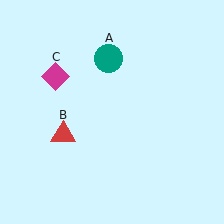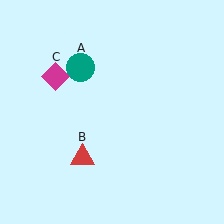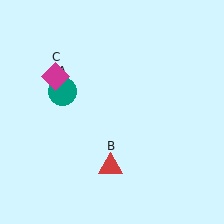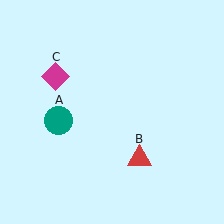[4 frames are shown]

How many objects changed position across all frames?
2 objects changed position: teal circle (object A), red triangle (object B).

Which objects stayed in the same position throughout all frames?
Magenta diamond (object C) remained stationary.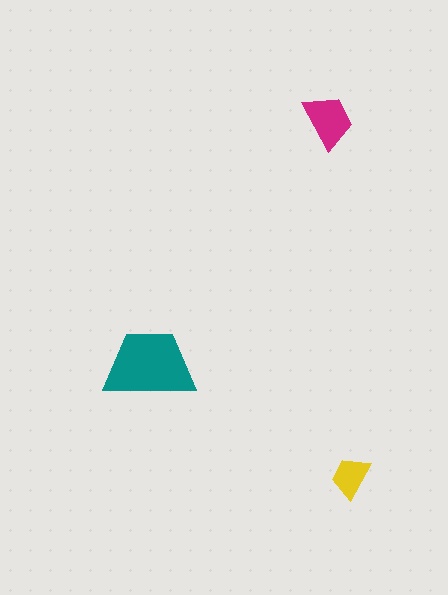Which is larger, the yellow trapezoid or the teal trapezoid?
The teal one.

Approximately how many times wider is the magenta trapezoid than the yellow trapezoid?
About 1.5 times wider.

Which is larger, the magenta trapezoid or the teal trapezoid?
The teal one.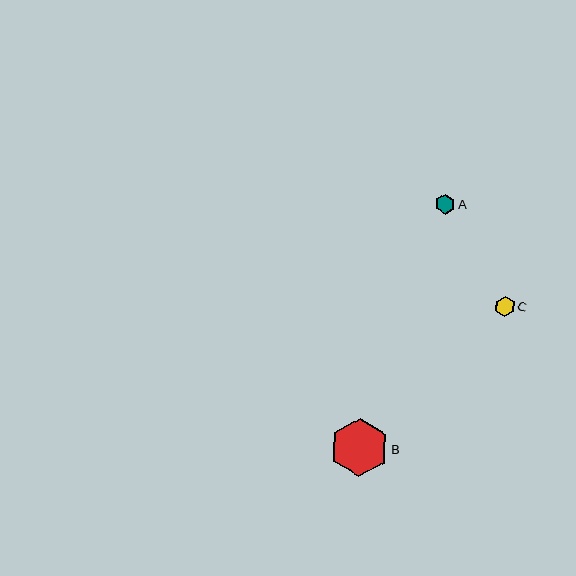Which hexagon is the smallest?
Hexagon A is the smallest with a size of approximately 20 pixels.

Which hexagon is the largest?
Hexagon B is the largest with a size of approximately 58 pixels.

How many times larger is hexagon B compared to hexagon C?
Hexagon B is approximately 2.9 times the size of hexagon C.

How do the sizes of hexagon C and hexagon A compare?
Hexagon C and hexagon A are approximately the same size.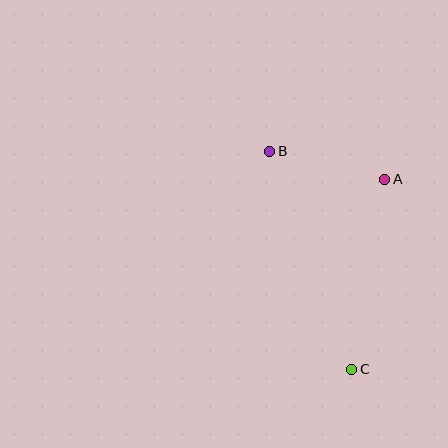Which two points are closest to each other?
Points A and B are closest to each other.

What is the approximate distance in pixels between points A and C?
The distance between A and C is approximately 193 pixels.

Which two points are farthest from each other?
Points B and C are farthest from each other.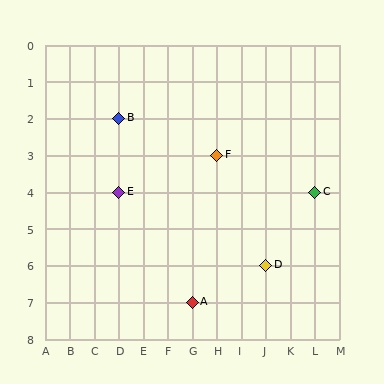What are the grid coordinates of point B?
Point B is at grid coordinates (D, 2).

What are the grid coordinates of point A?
Point A is at grid coordinates (G, 7).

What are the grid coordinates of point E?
Point E is at grid coordinates (D, 4).